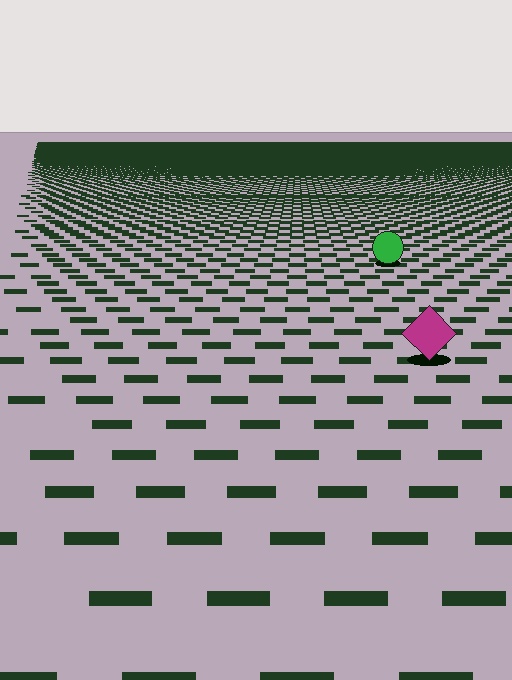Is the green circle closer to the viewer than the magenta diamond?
No. The magenta diamond is closer — you can tell from the texture gradient: the ground texture is coarser near it.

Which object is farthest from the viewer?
The green circle is farthest from the viewer. It appears smaller and the ground texture around it is denser.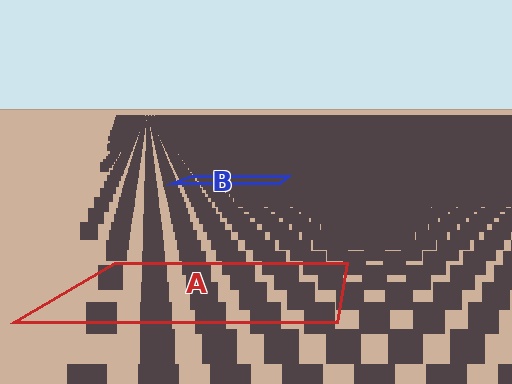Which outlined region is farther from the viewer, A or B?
Region B is farther from the viewer — the texture elements inside it appear smaller and more densely packed.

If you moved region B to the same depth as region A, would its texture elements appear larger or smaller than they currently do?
They would appear larger. At a closer depth, the same texture elements are projected at a bigger on-screen size.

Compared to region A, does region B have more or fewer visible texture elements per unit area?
Region B has more texture elements per unit area — they are packed more densely because it is farther away.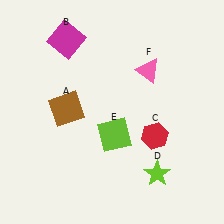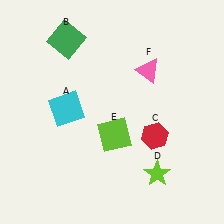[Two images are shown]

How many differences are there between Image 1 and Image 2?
There are 2 differences between the two images.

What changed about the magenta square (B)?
In Image 1, B is magenta. In Image 2, it changed to green.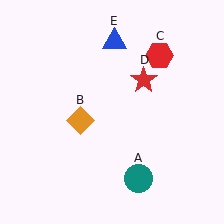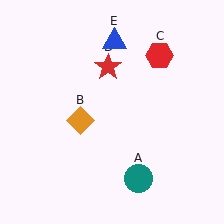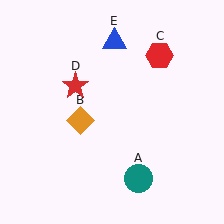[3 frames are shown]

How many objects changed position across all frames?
1 object changed position: red star (object D).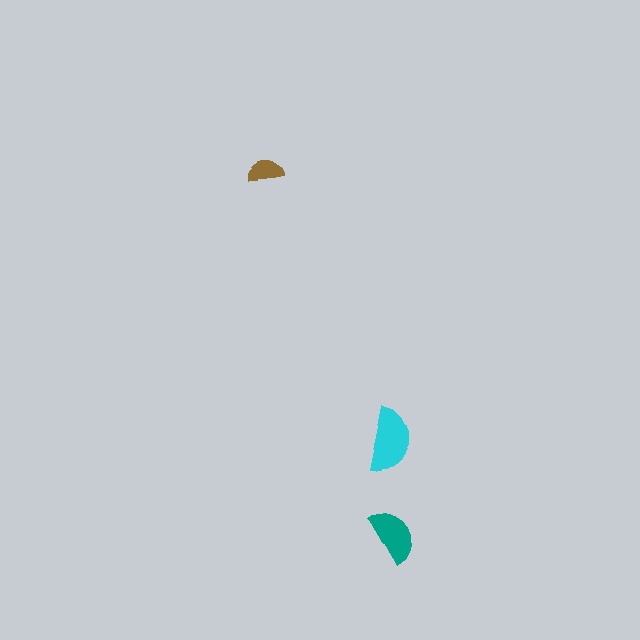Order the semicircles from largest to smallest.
the cyan one, the teal one, the brown one.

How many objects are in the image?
There are 3 objects in the image.